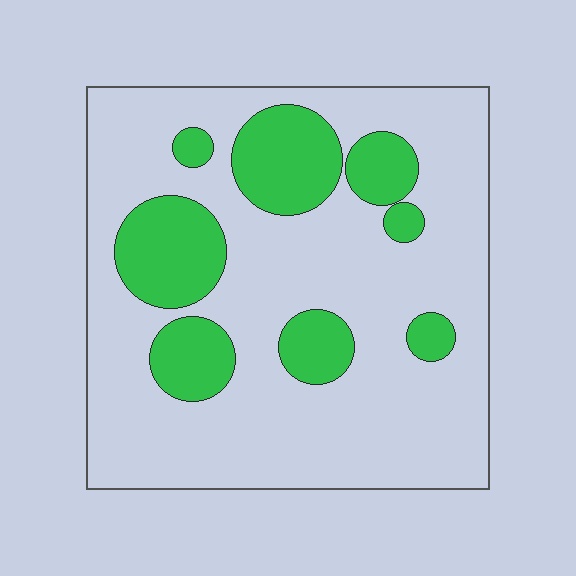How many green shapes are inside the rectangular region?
8.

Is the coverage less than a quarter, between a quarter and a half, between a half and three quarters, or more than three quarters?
Less than a quarter.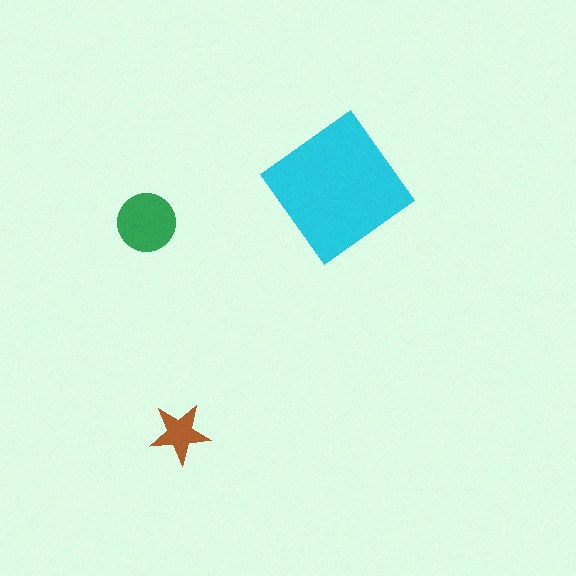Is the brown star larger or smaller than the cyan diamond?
Smaller.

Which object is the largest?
The cyan diamond.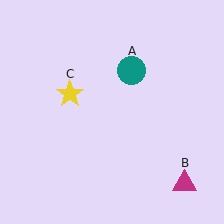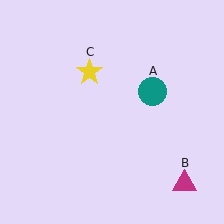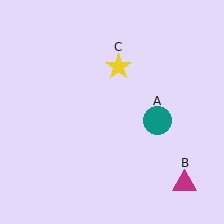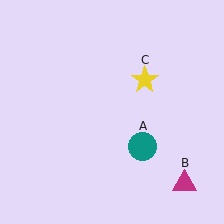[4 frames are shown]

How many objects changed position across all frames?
2 objects changed position: teal circle (object A), yellow star (object C).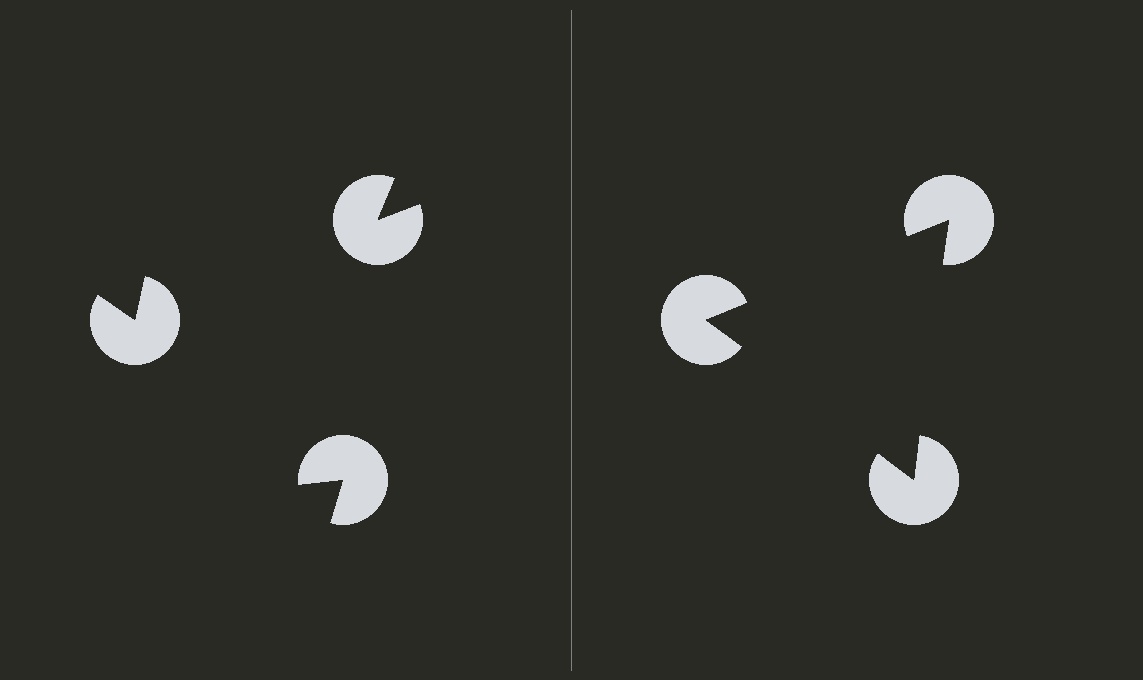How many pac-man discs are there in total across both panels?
6 — 3 on each side.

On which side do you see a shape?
An illusory triangle appears on the right side. On the left side the wedge cuts are rotated, so no coherent shape forms.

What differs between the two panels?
The pac-man discs are positioned identically on both sides; only the wedge orientations differ. On the right they align to a triangle; on the left they are misaligned.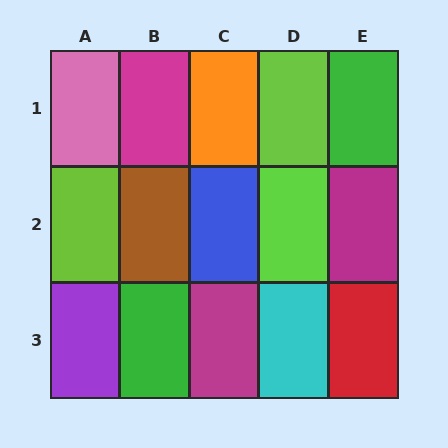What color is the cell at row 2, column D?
Lime.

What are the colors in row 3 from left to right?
Purple, green, magenta, cyan, red.